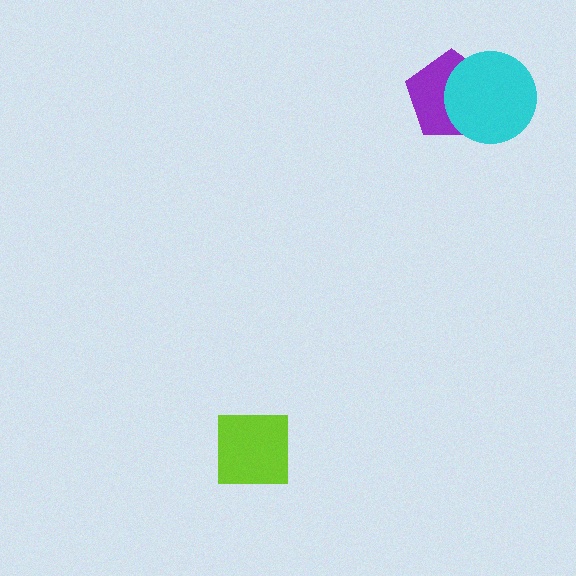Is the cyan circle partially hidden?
No, no other shape covers it.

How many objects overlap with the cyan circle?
1 object overlaps with the cyan circle.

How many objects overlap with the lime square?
0 objects overlap with the lime square.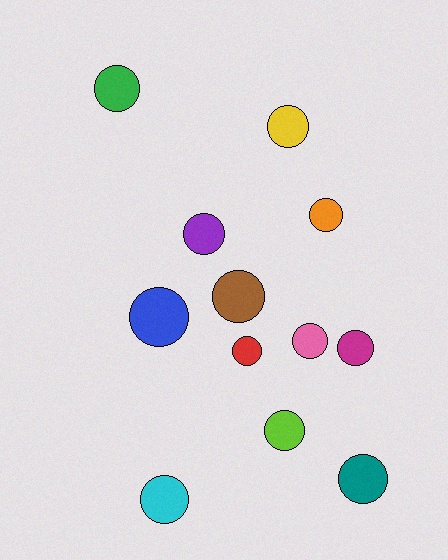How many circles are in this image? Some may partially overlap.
There are 12 circles.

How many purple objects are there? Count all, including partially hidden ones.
There is 1 purple object.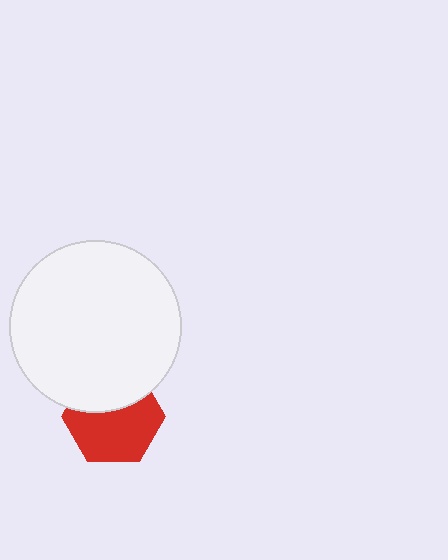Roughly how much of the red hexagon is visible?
About half of it is visible (roughly 63%).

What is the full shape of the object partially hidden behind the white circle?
The partially hidden object is a red hexagon.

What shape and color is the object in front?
The object in front is a white circle.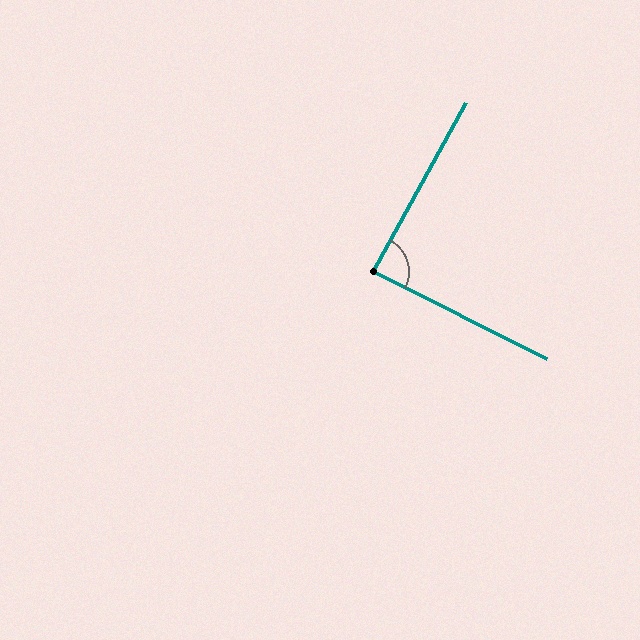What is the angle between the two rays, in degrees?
Approximately 88 degrees.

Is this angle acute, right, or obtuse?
It is approximately a right angle.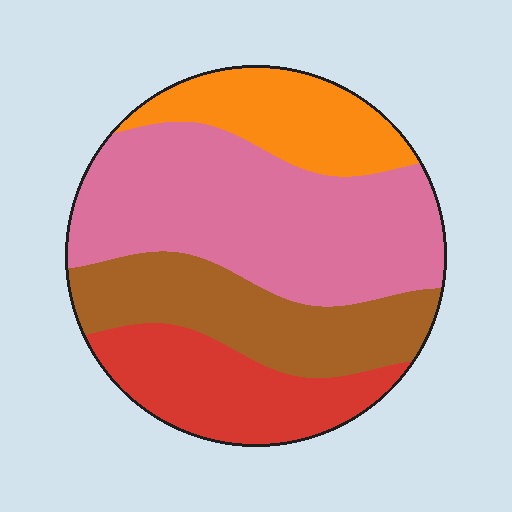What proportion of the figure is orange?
Orange takes up less than a quarter of the figure.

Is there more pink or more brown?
Pink.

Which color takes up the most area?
Pink, at roughly 40%.